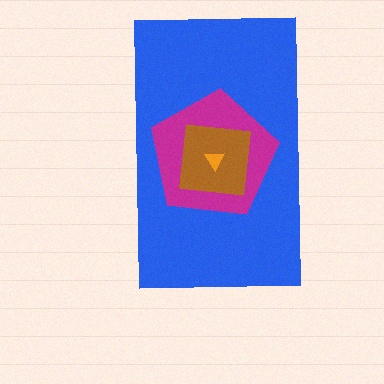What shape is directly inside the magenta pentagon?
The brown square.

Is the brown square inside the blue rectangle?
Yes.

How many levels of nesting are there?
4.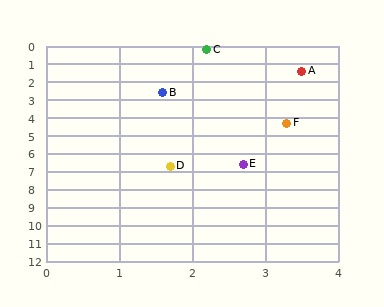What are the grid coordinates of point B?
Point B is at approximately (1.6, 2.6).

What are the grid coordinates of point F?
Point F is at approximately (3.3, 4.3).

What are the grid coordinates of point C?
Point C is at approximately (2.2, 0.2).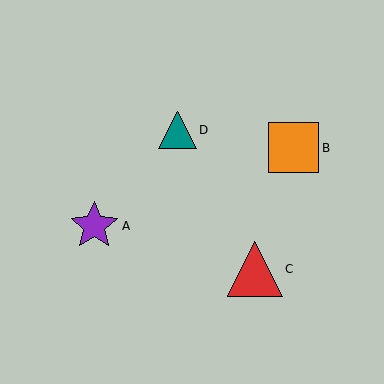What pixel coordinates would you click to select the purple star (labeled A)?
Click at (94, 226) to select the purple star A.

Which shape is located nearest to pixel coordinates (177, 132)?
The teal triangle (labeled D) at (178, 130) is nearest to that location.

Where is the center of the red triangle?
The center of the red triangle is at (255, 269).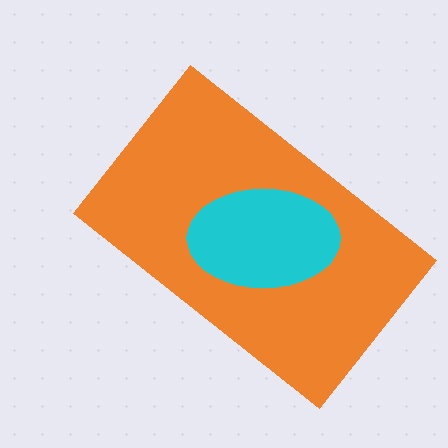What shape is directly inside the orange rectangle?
The cyan ellipse.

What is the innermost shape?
The cyan ellipse.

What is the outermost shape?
The orange rectangle.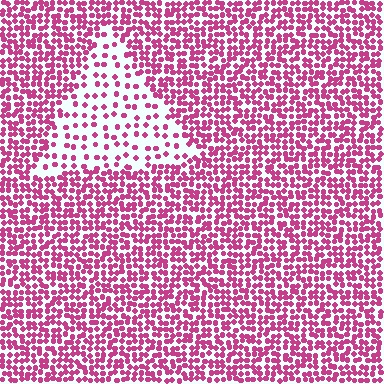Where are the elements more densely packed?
The elements are more densely packed outside the triangle boundary.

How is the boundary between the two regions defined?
The boundary is defined by a change in element density (approximately 2.6x ratio). All elements are the same color, size, and shape.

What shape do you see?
I see a triangle.